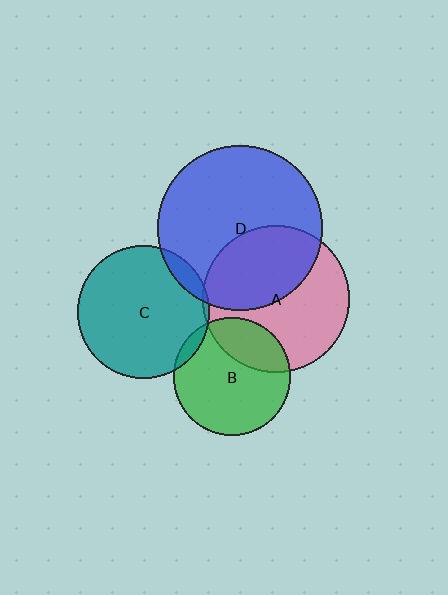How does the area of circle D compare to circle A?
Approximately 1.3 times.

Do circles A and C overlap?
Yes.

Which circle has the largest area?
Circle D (blue).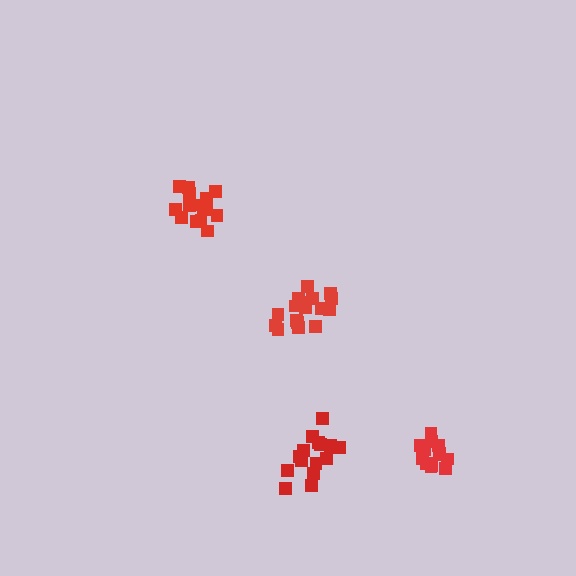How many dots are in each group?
Group 1: 15 dots, Group 2: 13 dots, Group 3: 15 dots, Group 4: 17 dots (60 total).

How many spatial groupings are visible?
There are 4 spatial groupings.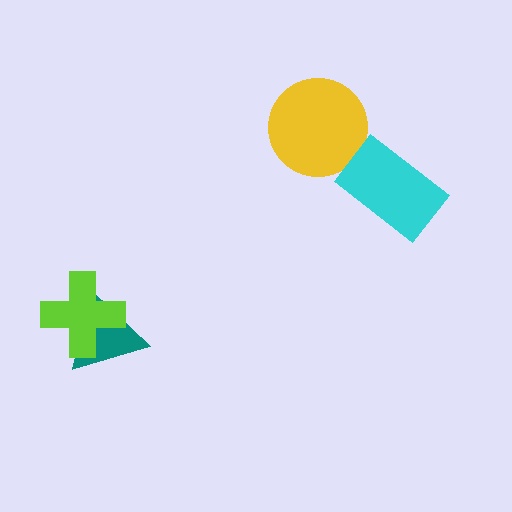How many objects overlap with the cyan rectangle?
0 objects overlap with the cyan rectangle.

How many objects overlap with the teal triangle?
1 object overlaps with the teal triangle.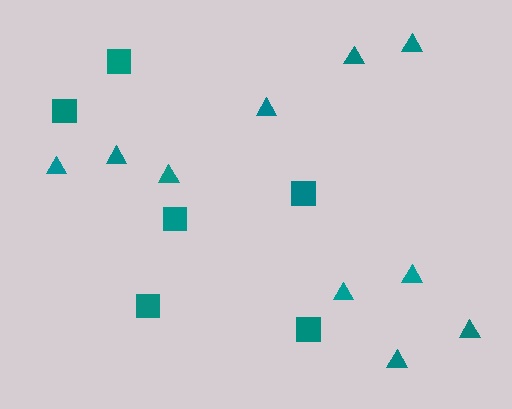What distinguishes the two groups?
There are 2 groups: one group of squares (6) and one group of triangles (10).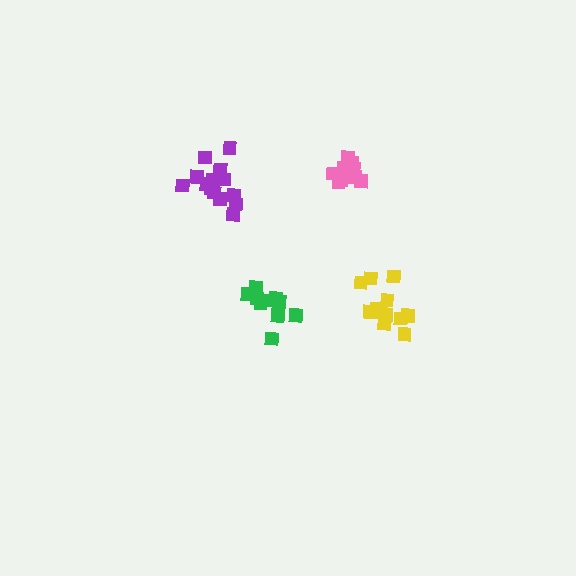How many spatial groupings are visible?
There are 4 spatial groupings.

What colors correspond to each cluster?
The clusters are colored: green, pink, purple, yellow.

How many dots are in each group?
Group 1: 10 dots, Group 2: 9 dots, Group 3: 14 dots, Group 4: 13 dots (46 total).